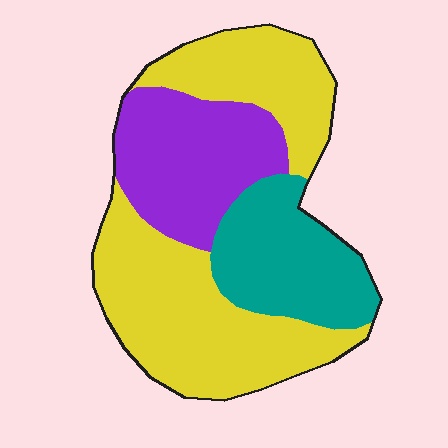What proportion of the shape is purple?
Purple covers 25% of the shape.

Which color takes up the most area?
Yellow, at roughly 55%.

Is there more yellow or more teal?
Yellow.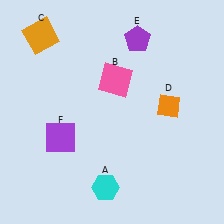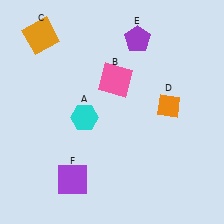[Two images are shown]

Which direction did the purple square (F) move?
The purple square (F) moved down.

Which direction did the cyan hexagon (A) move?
The cyan hexagon (A) moved up.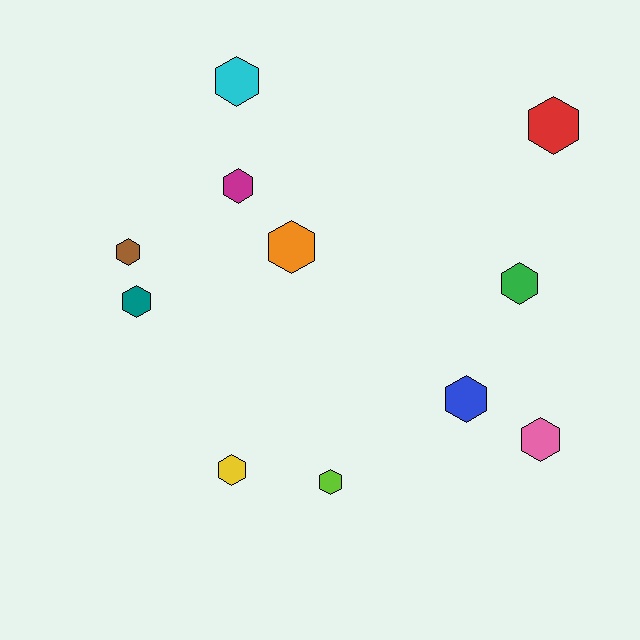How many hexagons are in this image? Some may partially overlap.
There are 11 hexagons.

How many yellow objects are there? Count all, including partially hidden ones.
There is 1 yellow object.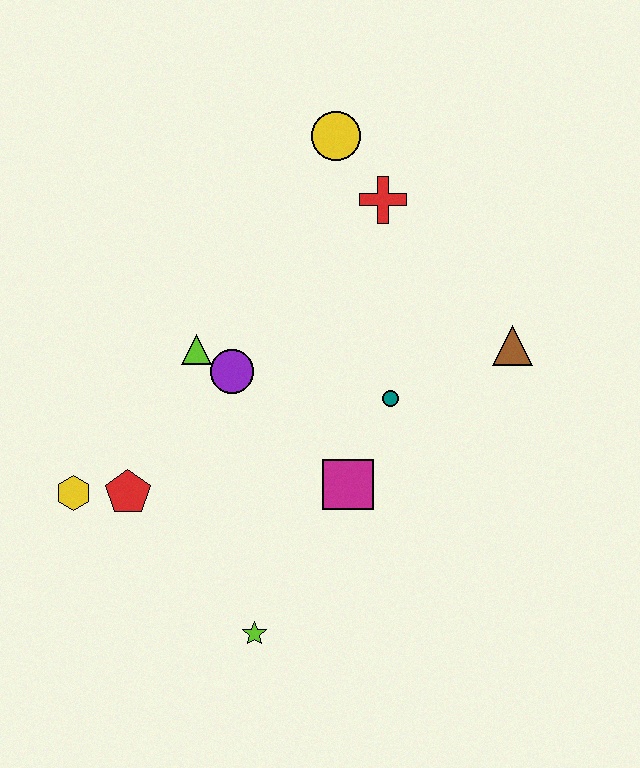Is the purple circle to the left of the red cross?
Yes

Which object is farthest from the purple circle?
The brown triangle is farthest from the purple circle.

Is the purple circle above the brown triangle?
No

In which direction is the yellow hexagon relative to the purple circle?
The yellow hexagon is to the left of the purple circle.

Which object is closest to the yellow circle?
The red cross is closest to the yellow circle.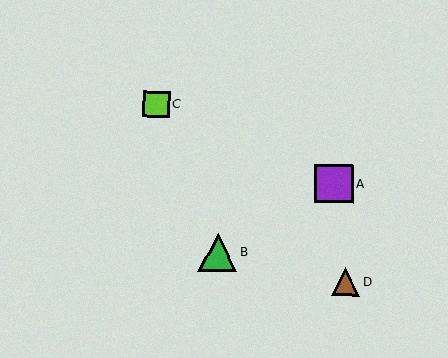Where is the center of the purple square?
The center of the purple square is at (334, 183).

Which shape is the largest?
The green triangle (labeled B) is the largest.